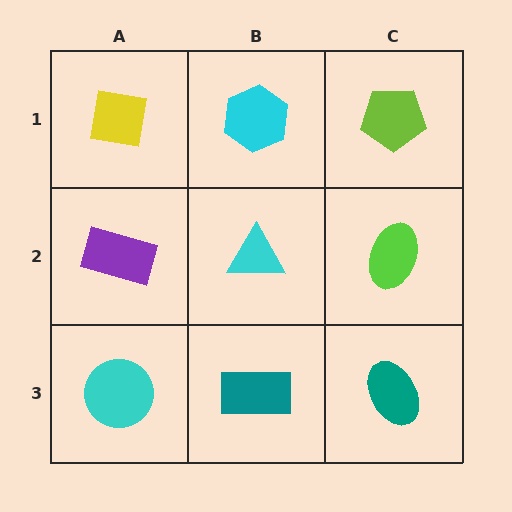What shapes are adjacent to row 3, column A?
A purple rectangle (row 2, column A), a teal rectangle (row 3, column B).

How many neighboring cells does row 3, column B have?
3.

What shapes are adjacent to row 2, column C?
A lime pentagon (row 1, column C), a teal ellipse (row 3, column C), a cyan triangle (row 2, column B).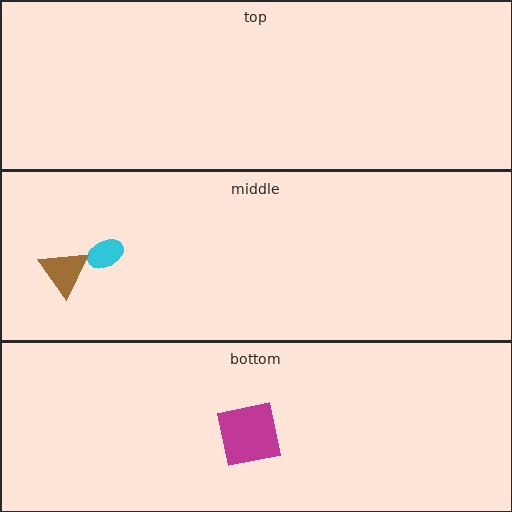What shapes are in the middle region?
The cyan ellipse, the brown triangle.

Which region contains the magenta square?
The bottom region.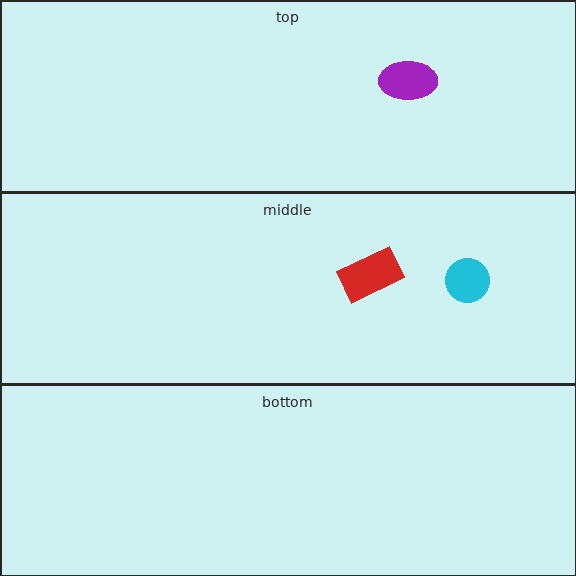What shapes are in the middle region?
The cyan circle, the red rectangle.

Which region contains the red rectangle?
The middle region.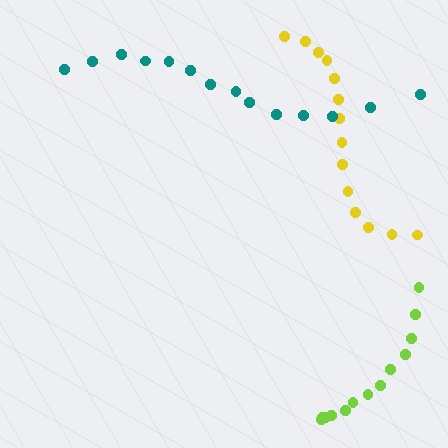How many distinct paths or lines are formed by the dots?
There are 3 distinct paths.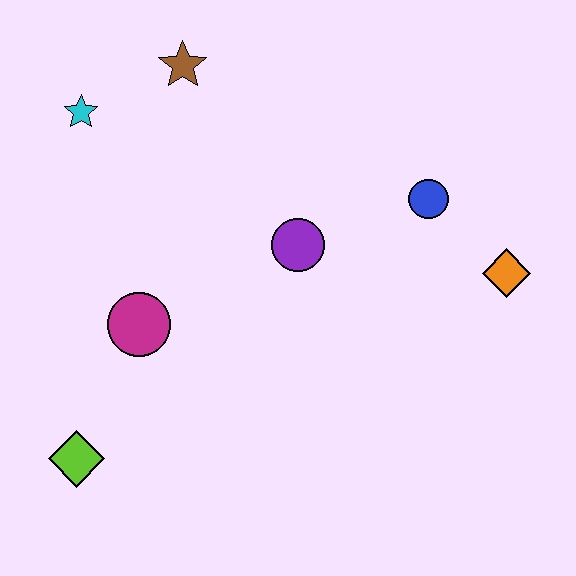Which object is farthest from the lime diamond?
The orange diamond is farthest from the lime diamond.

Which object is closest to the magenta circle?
The lime diamond is closest to the magenta circle.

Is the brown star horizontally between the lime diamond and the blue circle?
Yes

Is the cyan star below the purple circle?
No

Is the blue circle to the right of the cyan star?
Yes